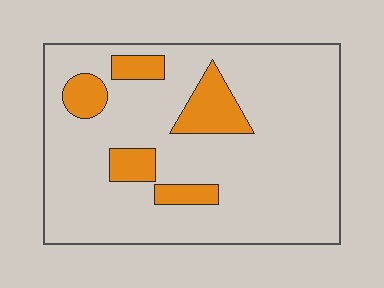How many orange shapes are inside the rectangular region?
5.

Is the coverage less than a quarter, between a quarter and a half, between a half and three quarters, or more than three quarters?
Less than a quarter.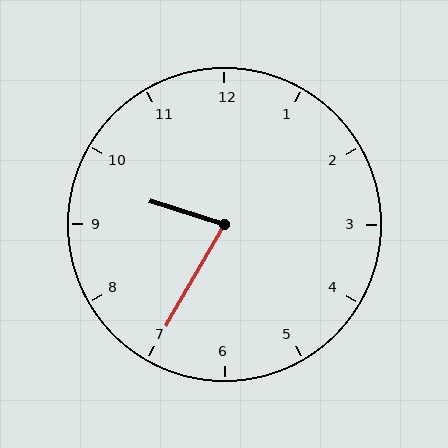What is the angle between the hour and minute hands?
Approximately 78 degrees.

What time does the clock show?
9:35.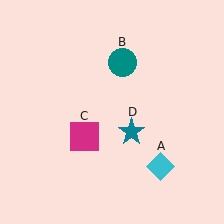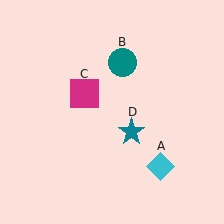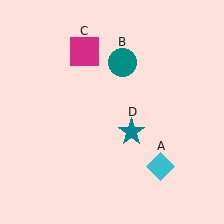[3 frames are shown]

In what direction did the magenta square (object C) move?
The magenta square (object C) moved up.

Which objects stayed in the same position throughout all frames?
Cyan diamond (object A) and teal circle (object B) and teal star (object D) remained stationary.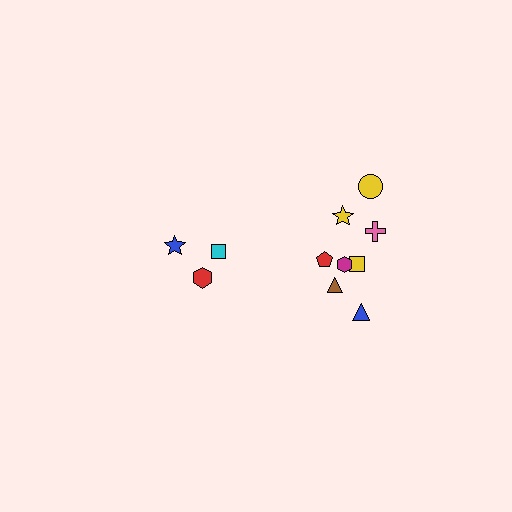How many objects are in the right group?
There are 8 objects.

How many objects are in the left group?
There are 3 objects.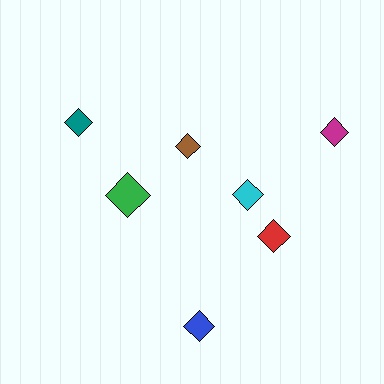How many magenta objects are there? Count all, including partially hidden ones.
There is 1 magenta object.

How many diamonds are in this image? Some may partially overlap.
There are 7 diamonds.